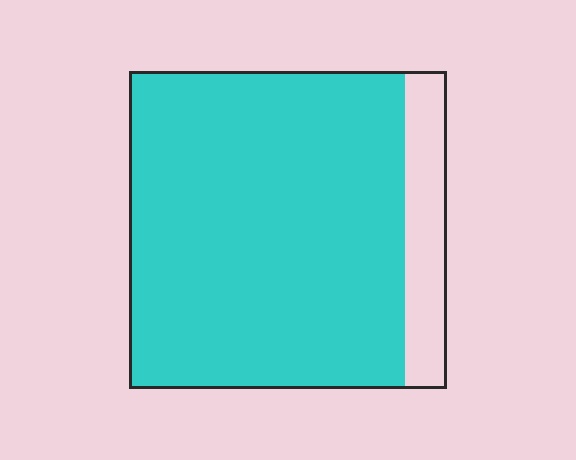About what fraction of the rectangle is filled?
About seven eighths (7/8).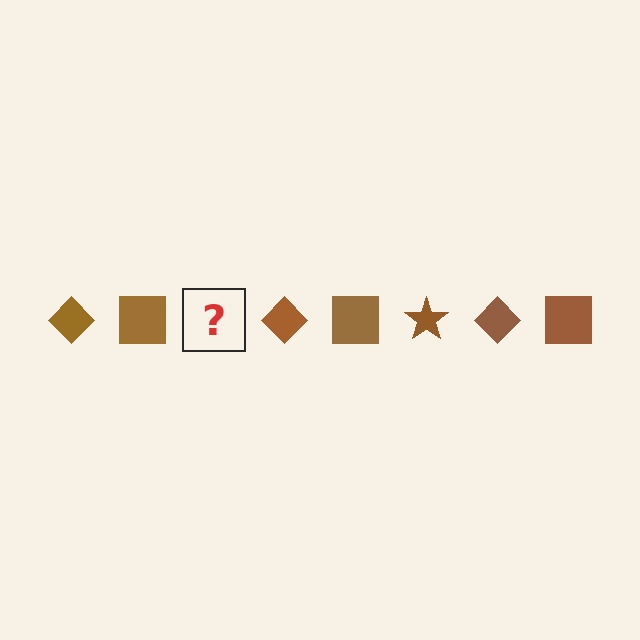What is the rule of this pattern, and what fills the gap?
The rule is that the pattern cycles through diamond, square, star shapes in brown. The gap should be filled with a brown star.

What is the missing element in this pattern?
The missing element is a brown star.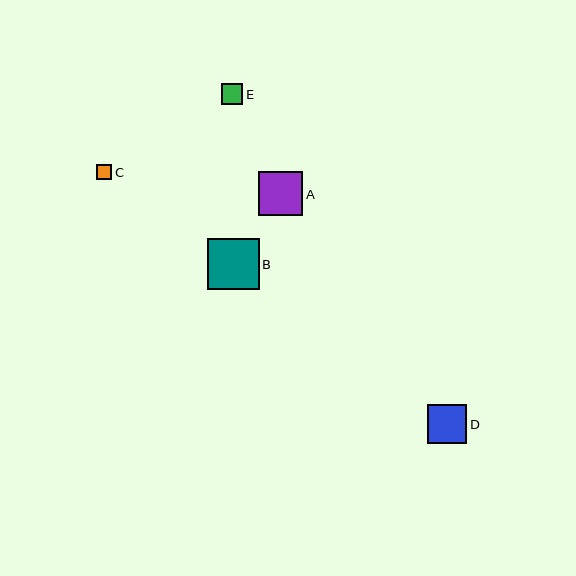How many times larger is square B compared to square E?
Square B is approximately 2.5 times the size of square E.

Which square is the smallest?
Square C is the smallest with a size of approximately 15 pixels.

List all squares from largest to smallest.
From largest to smallest: B, A, D, E, C.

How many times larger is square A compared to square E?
Square A is approximately 2.1 times the size of square E.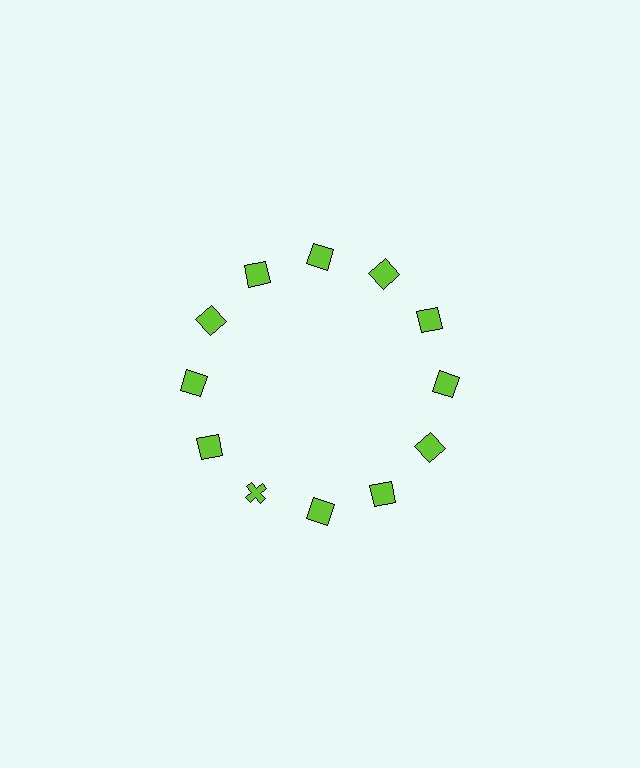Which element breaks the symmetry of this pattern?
The lime cross at roughly the 7 o'clock position breaks the symmetry. All other shapes are lime squares.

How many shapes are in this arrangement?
There are 12 shapes arranged in a ring pattern.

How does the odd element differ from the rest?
It has a different shape: cross instead of square.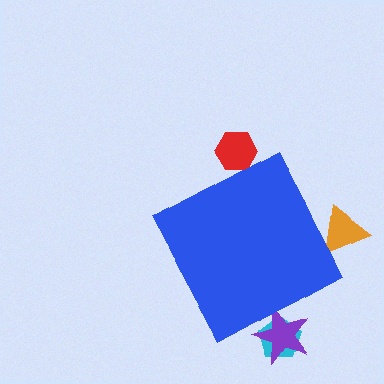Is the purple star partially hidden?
Yes, the purple star is partially hidden behind the blue diamond.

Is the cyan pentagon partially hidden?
Yes, the cyan pentagon is partially hidden behind the blue diamond.